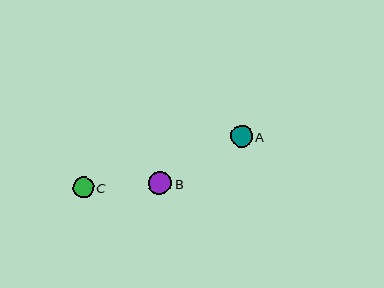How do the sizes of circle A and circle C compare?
Circle A and circle C are approximately the same size.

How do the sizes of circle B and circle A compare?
Circle B and circle A are approximately the same size.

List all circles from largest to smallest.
From largest to smallest: B, A, C.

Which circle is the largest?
Circle B is the largest with a size of approximately 23 pixels.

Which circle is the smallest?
Circle C is the smallest with a size of approximately 21 pixels.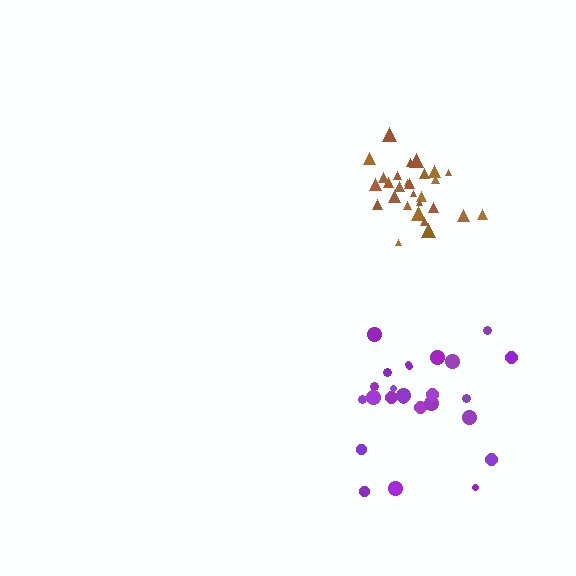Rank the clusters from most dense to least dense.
brown, purple.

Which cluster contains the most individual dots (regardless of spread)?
Brown (29).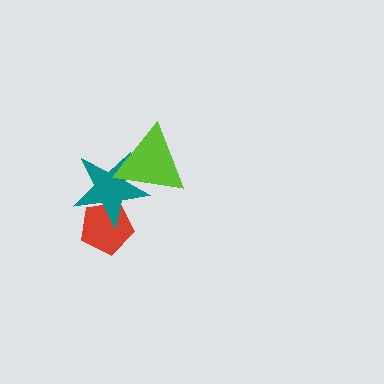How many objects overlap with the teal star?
2 objects overlap with the teal star.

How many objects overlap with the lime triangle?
1 object overlaps with the lime triangle.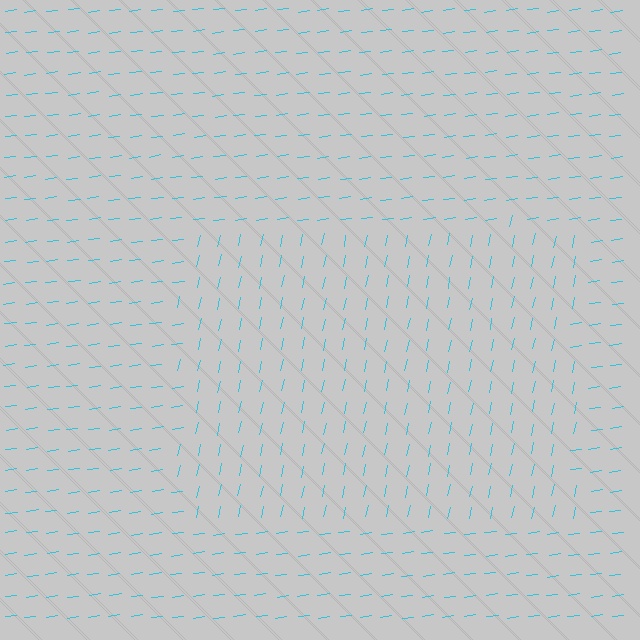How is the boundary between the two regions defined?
The boundary is defined purely by a change in line orientation (approximately 70 degrees difference). All lines are the same color and thickness.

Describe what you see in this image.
The image is filled with small cyan line segments. A rectangle region in the image has lines oriented differently from the surrounding lines, creating a visible texture boundary.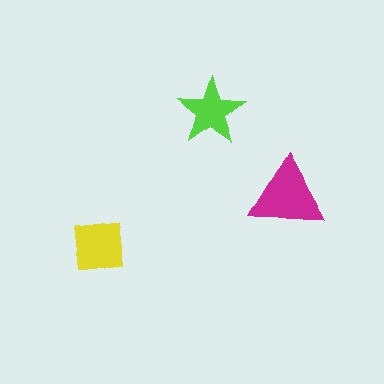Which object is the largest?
The magenta triangle.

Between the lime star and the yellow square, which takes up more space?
The yellow square.